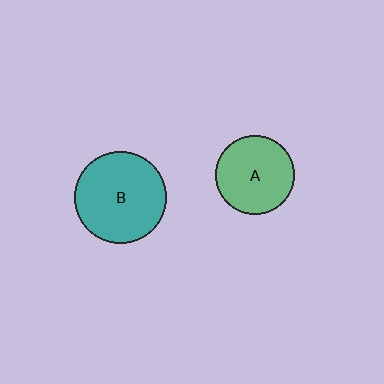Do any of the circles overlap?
No, none of the circles overlap.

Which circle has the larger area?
Circle B (teal).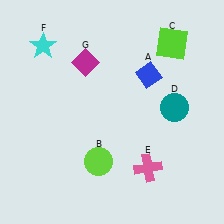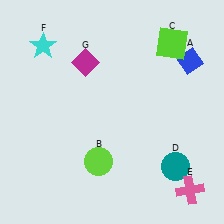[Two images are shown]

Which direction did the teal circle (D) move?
The teal circle (D) moved down.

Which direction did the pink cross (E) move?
The pink cross (E) moved right.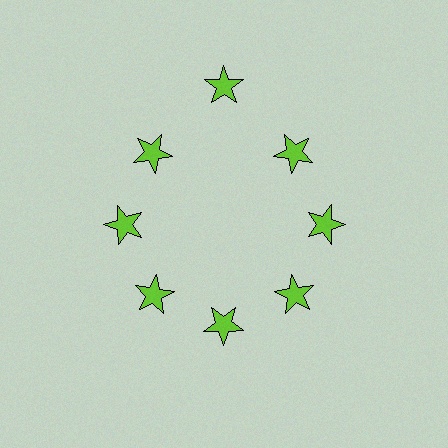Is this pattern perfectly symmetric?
No. The 8 lime stars are arranged in a ring, but one element near the 12 o'clock position is pushed outward from the center, breaking the 8-fold rotational symmetry.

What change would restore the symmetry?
The symmetry would be restored by moving it inward, back onto the ring so that all 8 stars sit at equal angles and equal distance from the center.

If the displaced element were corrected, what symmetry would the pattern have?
It would have 8-fold rotational symmetry — the pattern would map onto itself every 45 degrees.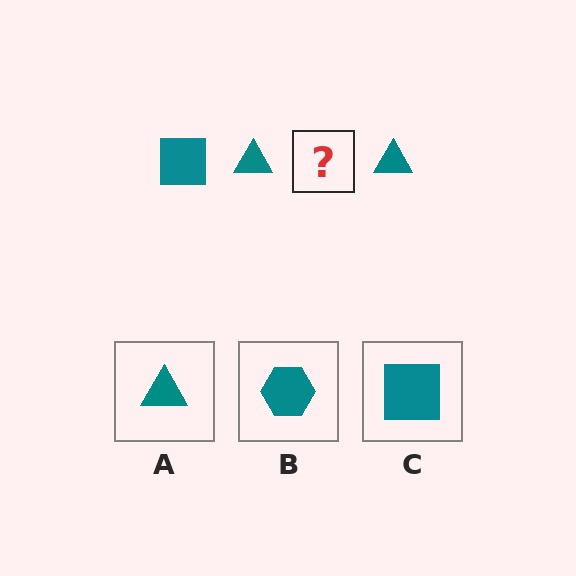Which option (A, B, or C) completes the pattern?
C.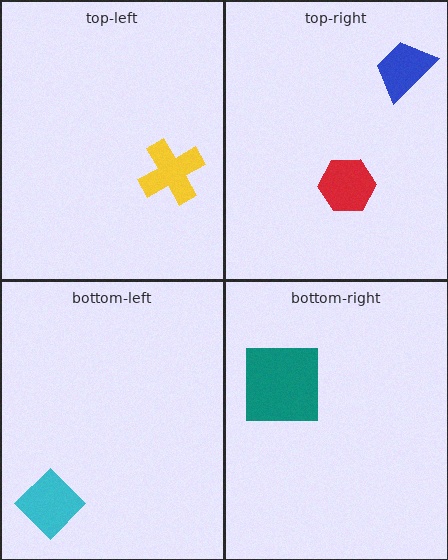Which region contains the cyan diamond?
The bottom-left region.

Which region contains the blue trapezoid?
The top-right region.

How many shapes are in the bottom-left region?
1.